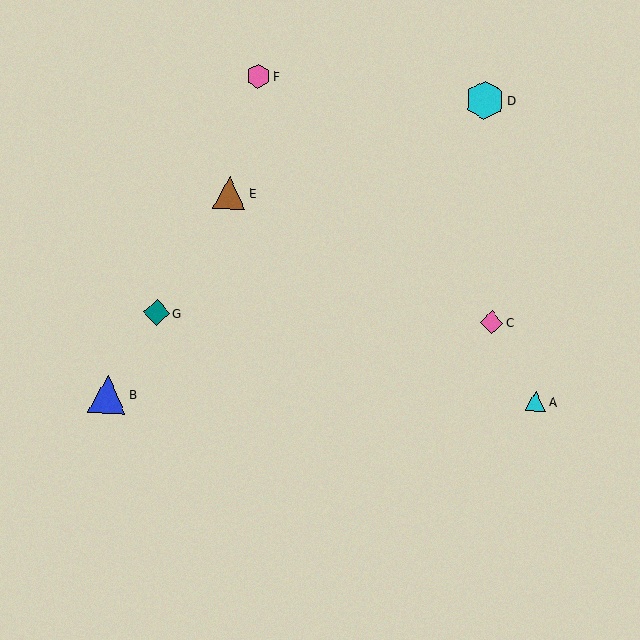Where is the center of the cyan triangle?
The center of the cyan triangle is at (536, 401).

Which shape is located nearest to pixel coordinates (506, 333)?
The pink diamond (labeled C) at (492, 323) is nearest to that location.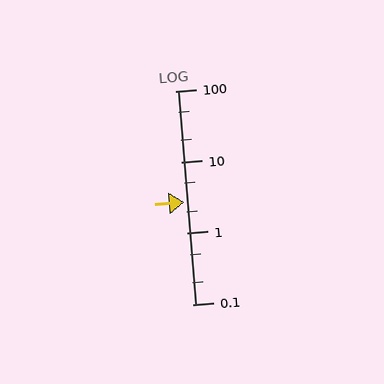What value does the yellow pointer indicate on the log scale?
The pointer indicates approximately 2.7.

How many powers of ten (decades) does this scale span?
The scale spans 3 decades, from 0.1 to 100.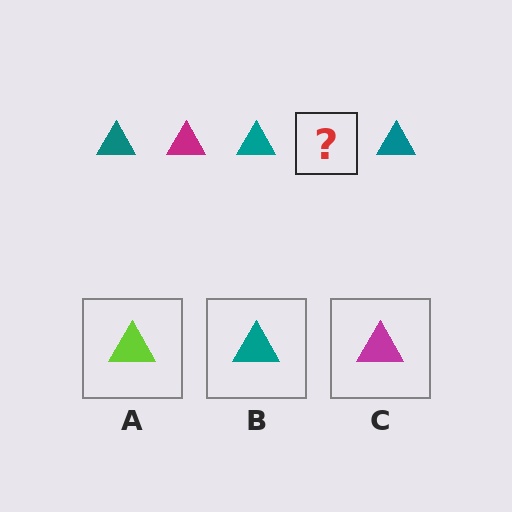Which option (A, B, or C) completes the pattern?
C.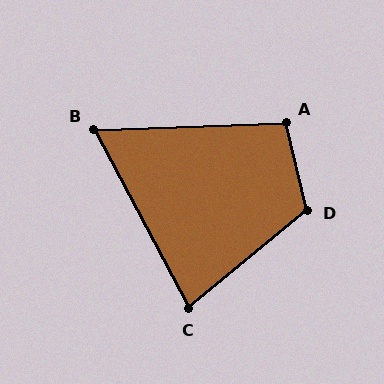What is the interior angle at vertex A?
Approximately 102 degrees (obtuse).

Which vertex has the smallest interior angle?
B, at approximately 64 degrees.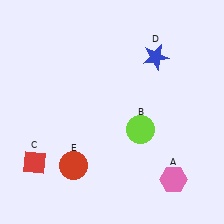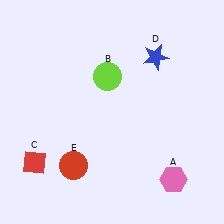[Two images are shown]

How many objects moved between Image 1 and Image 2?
1 object moved between the two images.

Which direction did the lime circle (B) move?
The lime circle (B) moved up.